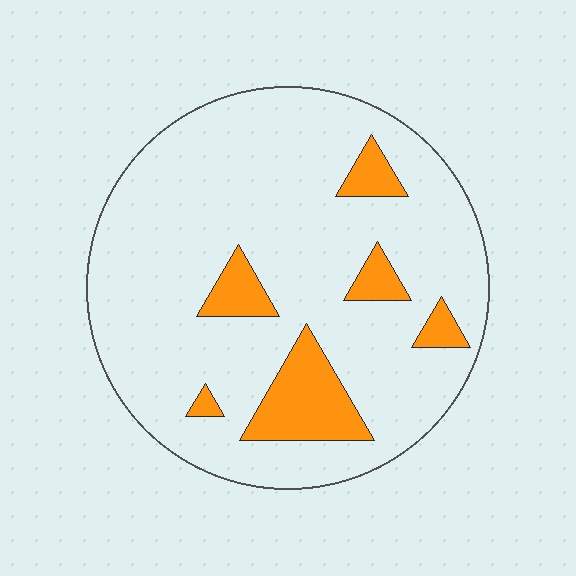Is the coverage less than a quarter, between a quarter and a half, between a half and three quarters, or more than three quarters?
Less than a quarter.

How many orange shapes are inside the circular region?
6.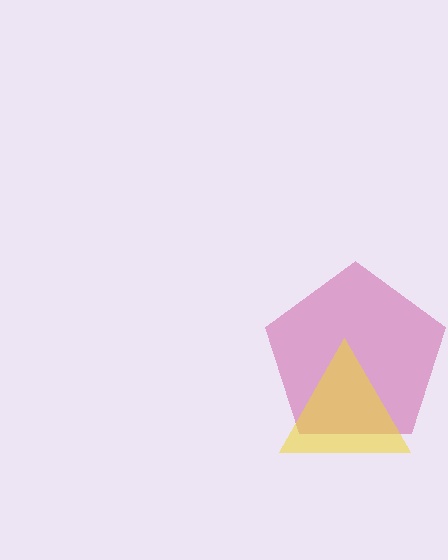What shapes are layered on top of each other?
The layered shapes are: a magenta pentagon, a yellow triangle.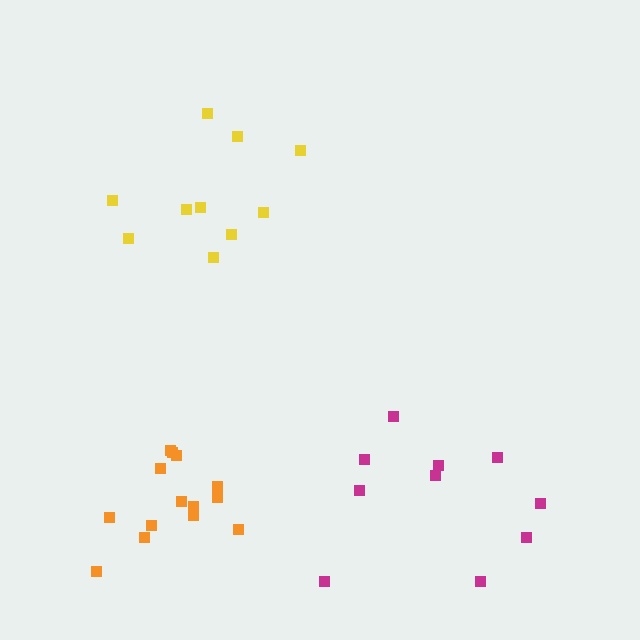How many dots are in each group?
Group 1: 14 dots, Group 2: 10 dots, Group 3: 10 dots (34 total).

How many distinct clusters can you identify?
There are 3 distinct clusters.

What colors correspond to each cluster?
The clusters are colored: orange, magenta, yellow.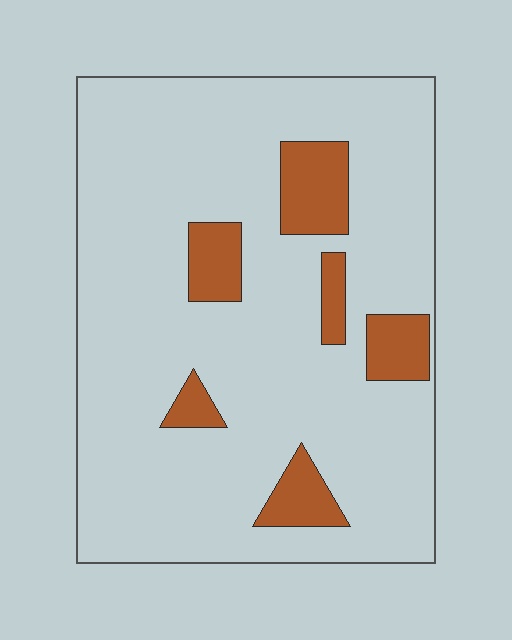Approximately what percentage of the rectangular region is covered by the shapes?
Approximately 15%.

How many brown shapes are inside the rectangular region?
6.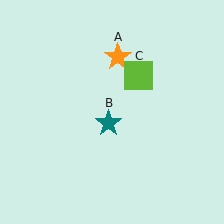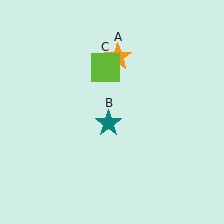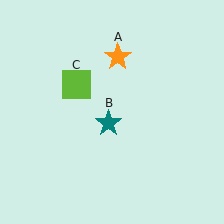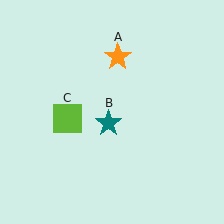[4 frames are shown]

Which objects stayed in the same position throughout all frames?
Orange star (object A) and teal star (object B) remained stationary.